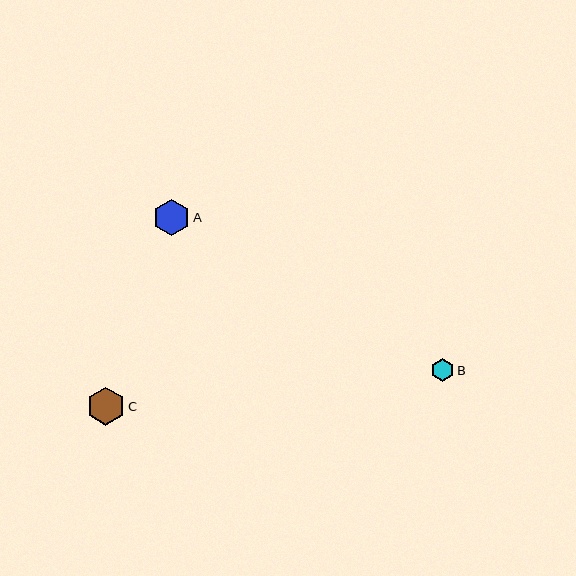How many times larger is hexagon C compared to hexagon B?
Hexagon C is approximately 1.6 times the size of hexagon B.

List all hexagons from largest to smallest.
From largest to smallest: C, A, B.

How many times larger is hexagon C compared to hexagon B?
Hexagon C is approximately 1.6 times the size of hexagon B.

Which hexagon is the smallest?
Hexagon B is the smallest with a size of approximately 23 pixels.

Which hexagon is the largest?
Hexagon C is the largest with a size of approximately 38 pixels.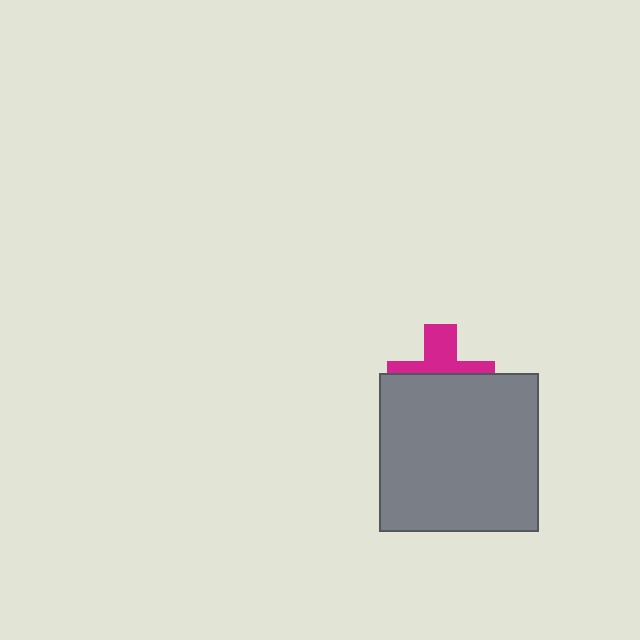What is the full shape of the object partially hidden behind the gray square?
The partially hidden object is a magenta cross.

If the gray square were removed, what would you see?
You would see the complete magenta cross.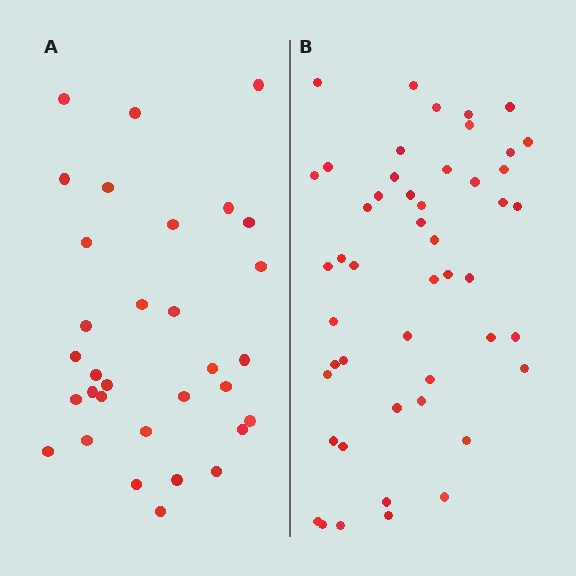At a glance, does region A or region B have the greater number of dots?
Region B (the right region) has more dots.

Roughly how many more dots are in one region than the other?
Region B has approximately 15 more dots than region A.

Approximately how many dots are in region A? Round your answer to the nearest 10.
About 30 dots. (The exact count is 32, which rounds to 30.)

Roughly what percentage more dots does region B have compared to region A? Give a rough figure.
About 55% more.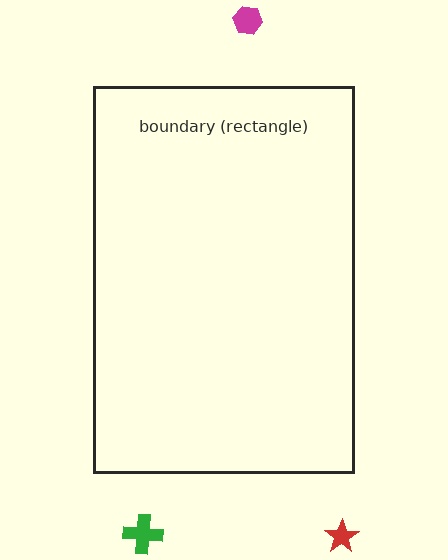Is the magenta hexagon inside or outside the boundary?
Outside.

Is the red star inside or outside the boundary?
Outside.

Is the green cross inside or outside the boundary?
Outside.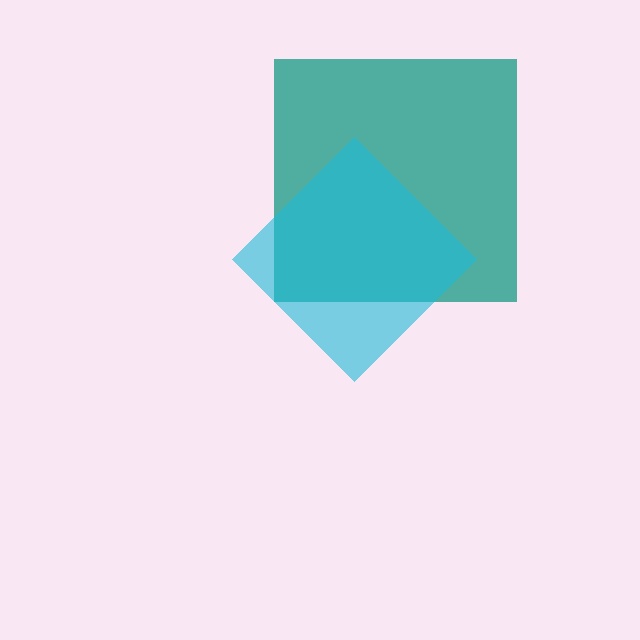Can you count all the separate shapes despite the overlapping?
Yes, there are 2 separate shapes.